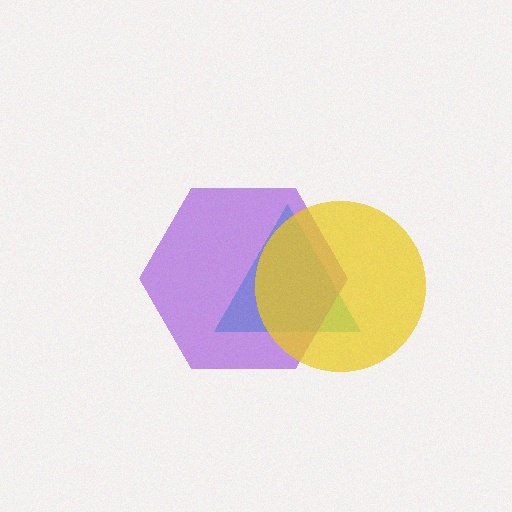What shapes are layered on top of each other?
The layered shapes are: a cyan triangle, a purple hexagon, a yellow circle.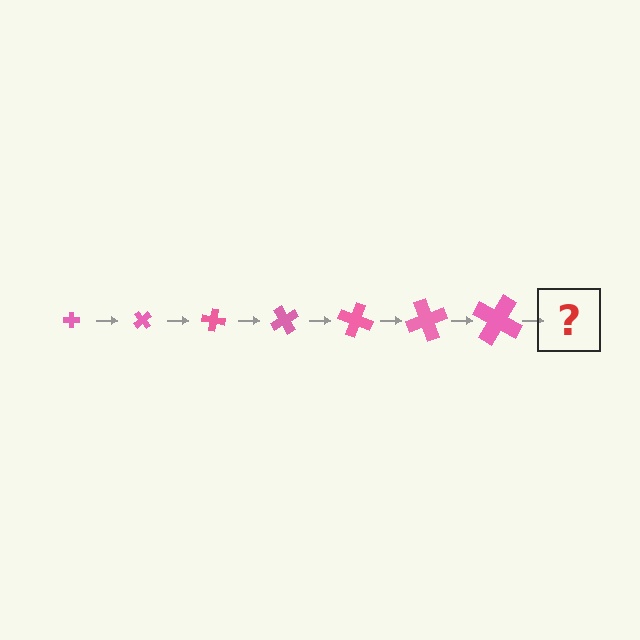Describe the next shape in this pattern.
It should be a cross, larger than the previous one and rotated 350 degrees from the start.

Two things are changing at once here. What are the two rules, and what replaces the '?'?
The two rules are that the cross grows larger each step and it rotates 50 degrees each step. The '?' should be a cross, larger than the previous one and rotated 350 degrees from the start.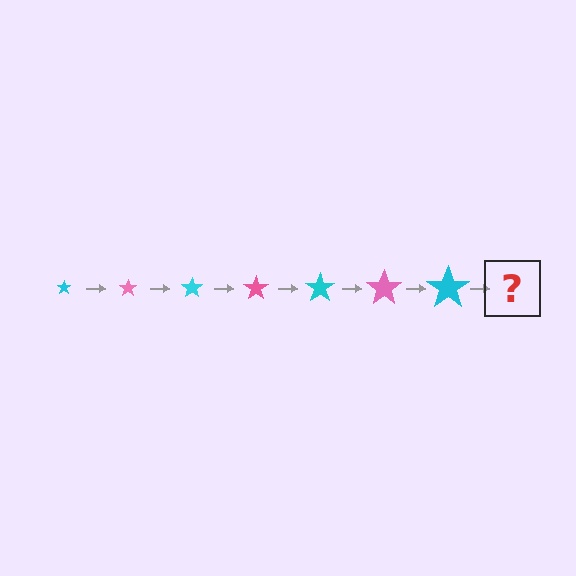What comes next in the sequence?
The next element should be a pink star, larger than the previous one.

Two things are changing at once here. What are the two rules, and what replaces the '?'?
The two rules are that the star grows larger each step and the color cycles through cyan and pink. The '?' should be a pink star, larger than the previous one.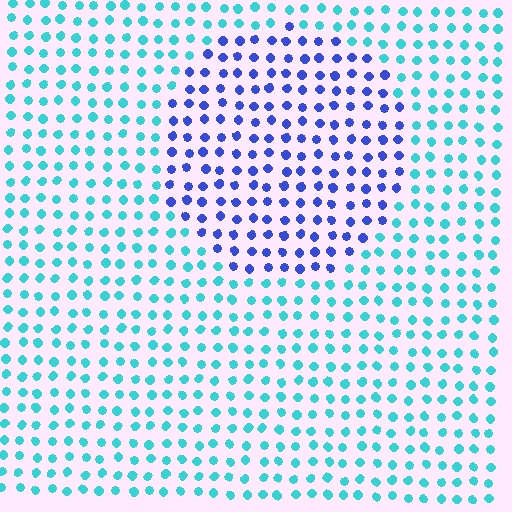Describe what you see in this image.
The image is filled with small cyan elements in a uniform arrangement. A circle-shaped region is visible where the elements are tinted to a slightly different hue, forming a subtle color boundary.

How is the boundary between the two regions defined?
The boundary is defined purely by a slight shift in hue (about 52 degrees). Spacing, size, and orientation are identical on both sides.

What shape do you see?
I see a circle.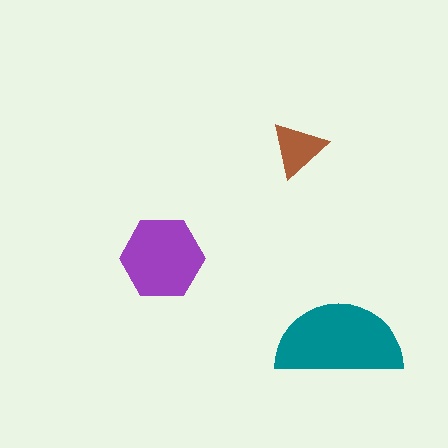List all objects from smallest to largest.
The brown triangle, the purple hexagon, the teal semicircle.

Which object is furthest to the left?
The purple hexagon is leftmost.